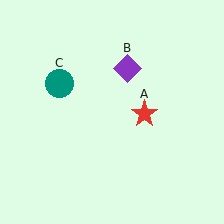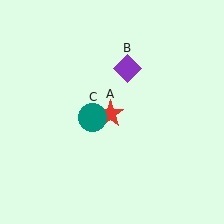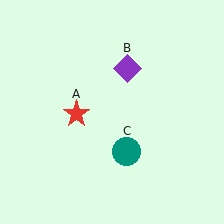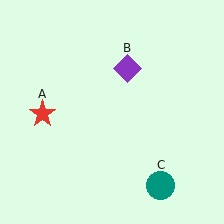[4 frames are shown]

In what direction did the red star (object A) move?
The red star (object A) moved left.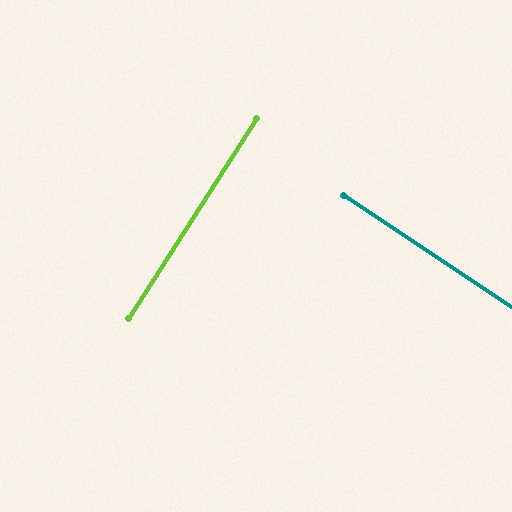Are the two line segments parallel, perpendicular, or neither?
Perpendicular — they meet at approximately 89°.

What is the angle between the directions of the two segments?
Approximately 89 degrees.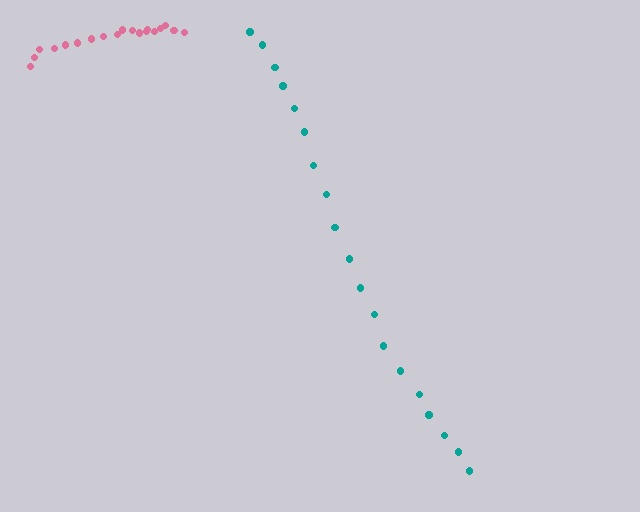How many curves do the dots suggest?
There are 2 distinct paths.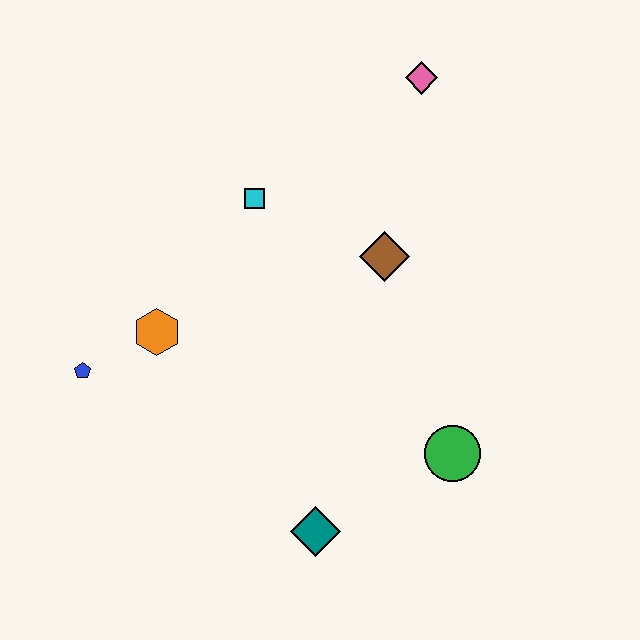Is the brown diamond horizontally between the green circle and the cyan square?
Yes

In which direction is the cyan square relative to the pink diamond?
The cyan square is to the left of the pink diamond.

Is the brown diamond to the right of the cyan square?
Yes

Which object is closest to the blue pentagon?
The orange hexagon is closest to the blue pentagon.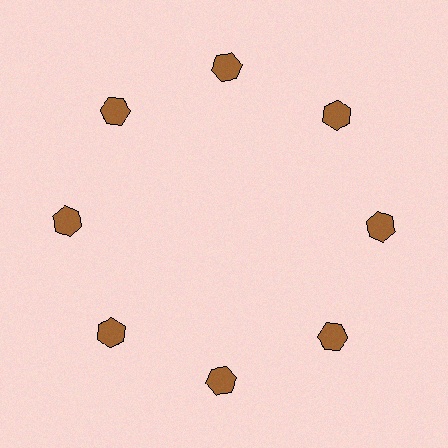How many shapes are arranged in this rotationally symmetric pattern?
There are 8 shapes, arranged in 8 groups of 1.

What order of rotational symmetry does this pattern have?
This pattern has 8-fold rotational symmetry.